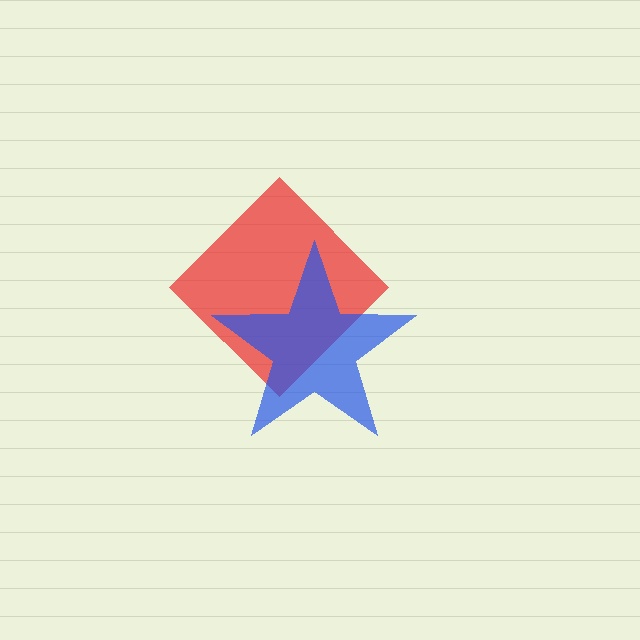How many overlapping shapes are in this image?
There are 2 overlapping shapes in the image.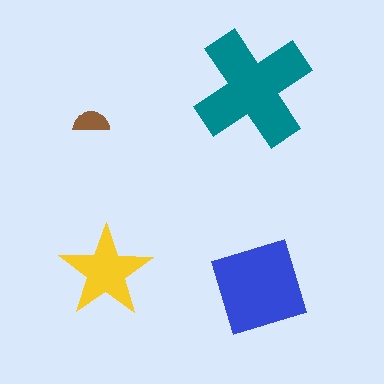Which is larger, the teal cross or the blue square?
The teal cross.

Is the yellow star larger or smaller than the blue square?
Smaller.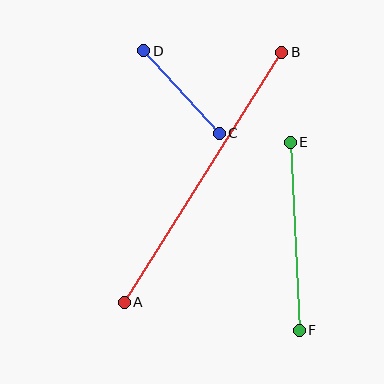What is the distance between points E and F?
The distance is approximately 188 pixels.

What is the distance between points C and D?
The distance is approximately 112 pixels.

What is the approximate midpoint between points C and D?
The midpoint is at approximately (182, 92) pixels.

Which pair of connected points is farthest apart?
Points A and B are farthest apart.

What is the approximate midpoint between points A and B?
The midpoint is at approximately (203, 177) pixels.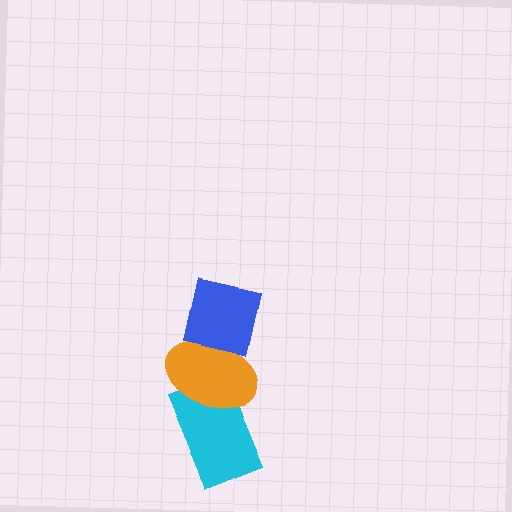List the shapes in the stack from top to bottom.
From top to bottom: the blue square, the orange ellipse, the cyan rectangle.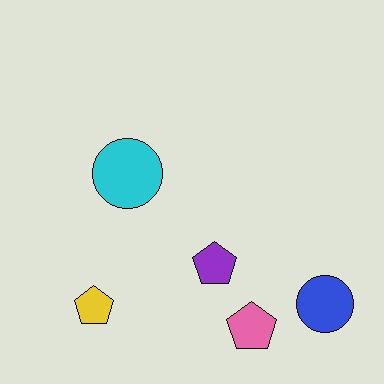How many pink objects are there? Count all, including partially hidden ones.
There is 1 pink object.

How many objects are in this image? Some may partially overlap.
There are 5 objects.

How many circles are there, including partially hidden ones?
There are 2 circles.